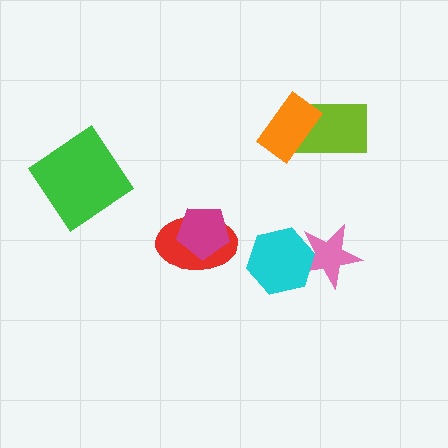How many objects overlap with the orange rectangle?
1 object overlaps with the orange rectangle.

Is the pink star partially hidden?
Yes, it is partially covered by another shape.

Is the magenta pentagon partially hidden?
No, no other shape covers it.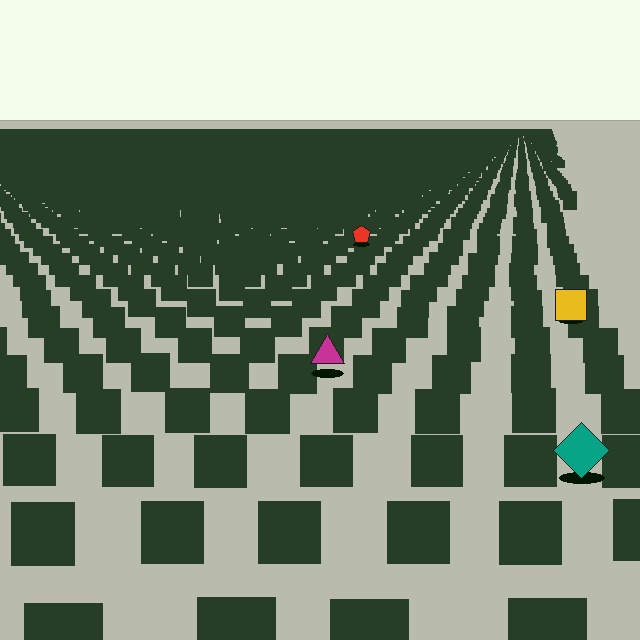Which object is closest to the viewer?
The teal diamond is closest. The texture marks near it are larger and more spread out.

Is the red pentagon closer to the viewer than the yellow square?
No. The yellow square is closer — you can tell from the texture gradient: the ground texture is coarser near it.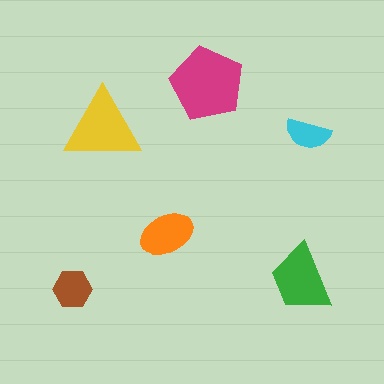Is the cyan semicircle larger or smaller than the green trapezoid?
Smaller.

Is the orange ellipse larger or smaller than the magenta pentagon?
Smaller.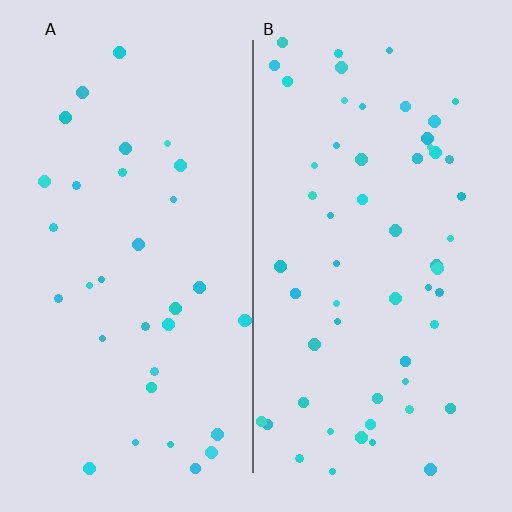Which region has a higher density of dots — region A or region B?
B (the right).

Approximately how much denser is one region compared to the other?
Approximately 1.7× — region B over region A.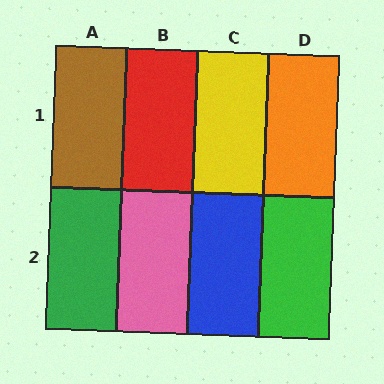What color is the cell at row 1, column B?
Red.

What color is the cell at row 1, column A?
Brown.